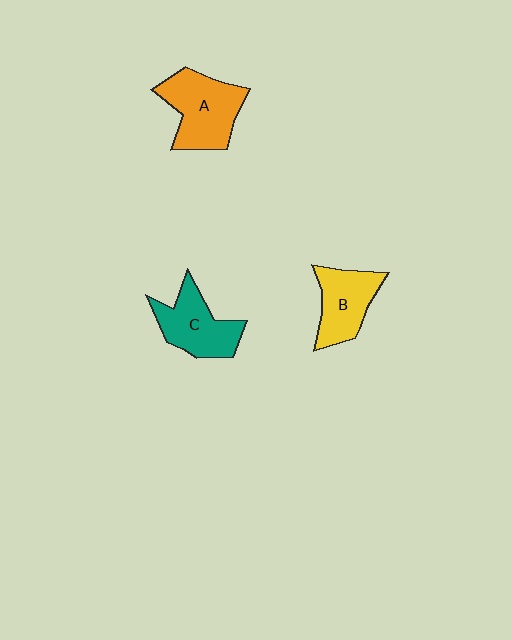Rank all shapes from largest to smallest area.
From largest to smallest: A (orange), C (teal), B (yellow).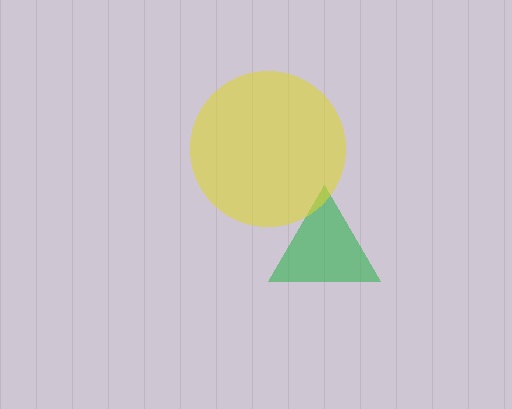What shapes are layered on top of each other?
The layered shapes are: a green triangle, a yellow circle.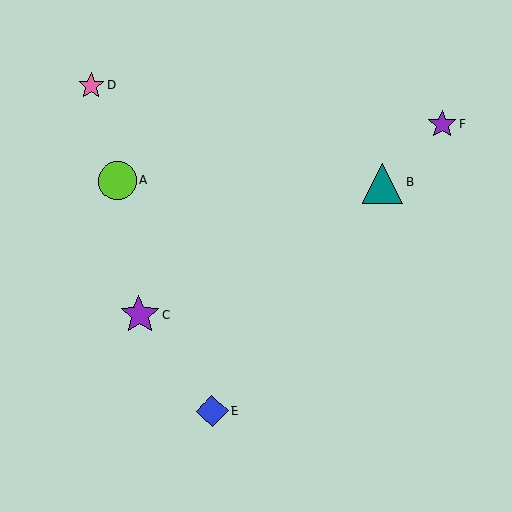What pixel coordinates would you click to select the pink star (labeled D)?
Click at (92, 85) to select the pink star D.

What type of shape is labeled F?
Shape F is a purple star.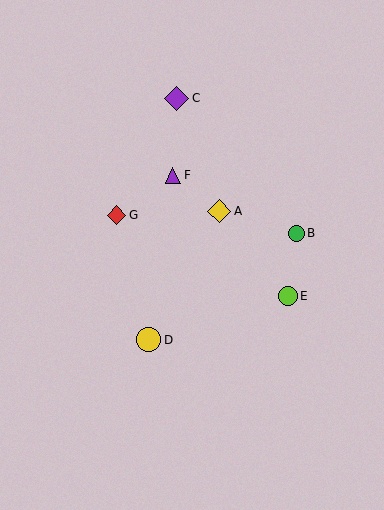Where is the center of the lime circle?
The center of the lime circle is at (288, 296).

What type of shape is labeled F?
Shape F is a purple triangle.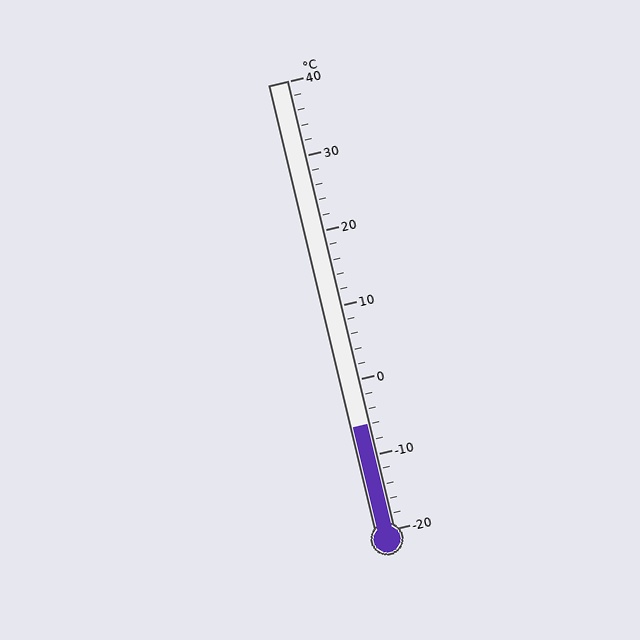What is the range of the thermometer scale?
The thermometer scale ranges from -20°C to 40°C.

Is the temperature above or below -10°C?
The temperature is above -10°C.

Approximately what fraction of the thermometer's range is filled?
The thermometer is filled to approximately 25% of its range.